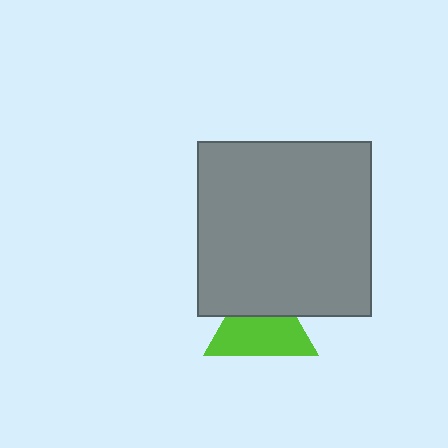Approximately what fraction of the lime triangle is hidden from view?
Roughly 39% of the lime triangle is hidden behind the gray square.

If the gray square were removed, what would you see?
You would see the complete lime triangle.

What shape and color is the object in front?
The object in front is a gray square.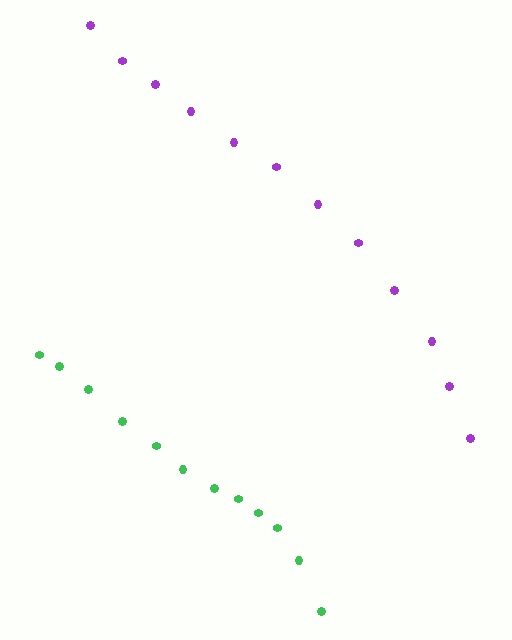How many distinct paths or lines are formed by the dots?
There are 2 distinct paths.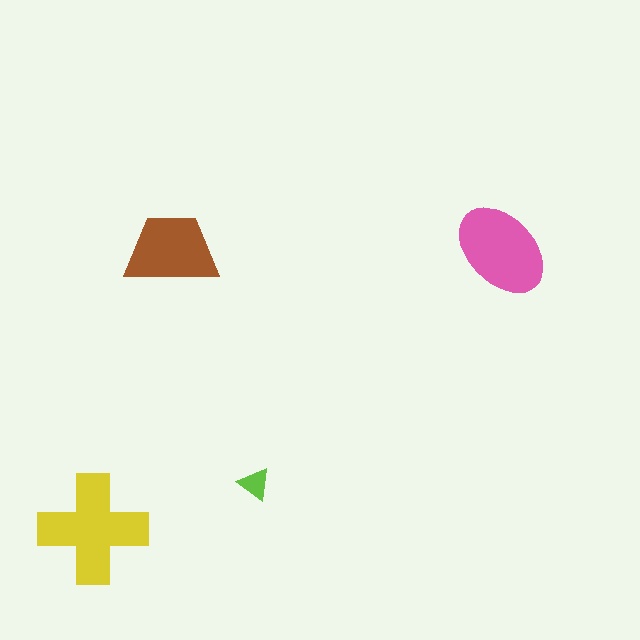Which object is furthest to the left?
The yellow cross is leftmost.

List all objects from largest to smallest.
The yellow cross, the pink ellipse, the brown trapezoid, the lime triangle.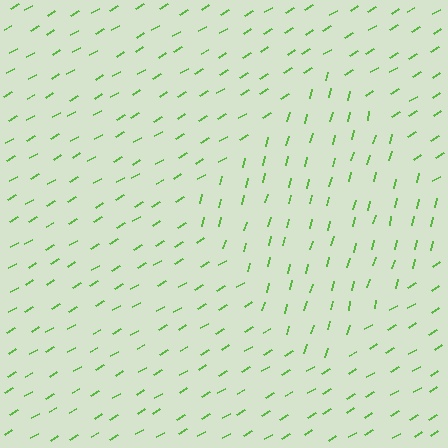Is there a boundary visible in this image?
Yes, there is a texture boundary formed by a change in line orientation.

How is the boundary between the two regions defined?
The boundary is defined purely by a change in line orientation (approximately 45 degrees difference). All lines are the same color and thickness.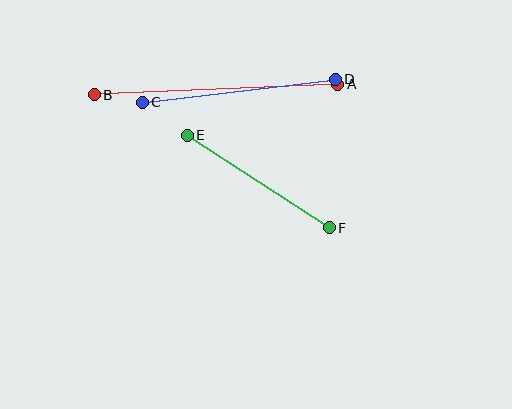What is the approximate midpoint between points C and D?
The midpoint is at approximately (239, 91) pixels.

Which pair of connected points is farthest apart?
Points A and B are farthest apart.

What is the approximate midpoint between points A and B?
The midpoint is at approximately (216, 89) pixels.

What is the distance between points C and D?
The distance is approximately 194 pixels.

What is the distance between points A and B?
The distance is approximately 244 pixels.